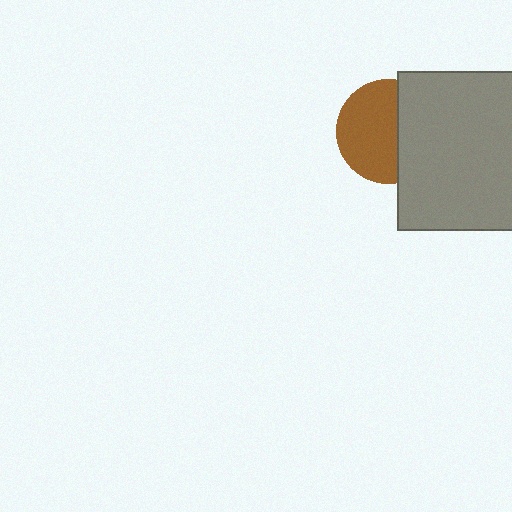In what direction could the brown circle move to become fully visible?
The brown circle could move left. That would shift it out from behind the gray rectangle entirely.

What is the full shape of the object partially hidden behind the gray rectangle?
The partially hidden object is a brown circle.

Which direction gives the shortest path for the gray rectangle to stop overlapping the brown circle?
Moving right gives the shortest separation.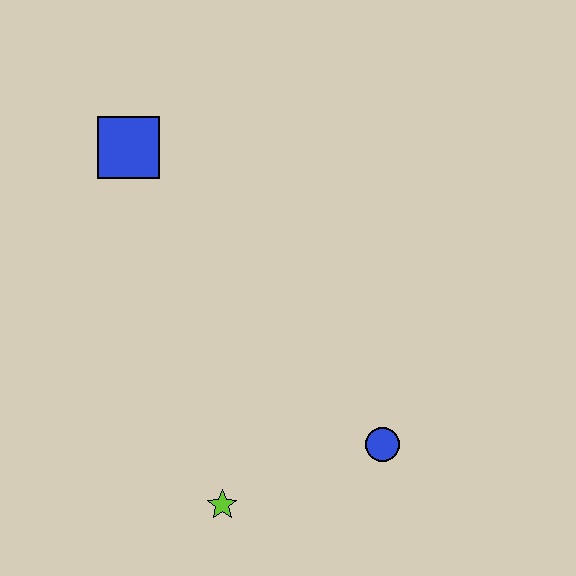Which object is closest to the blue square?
The lime star is closest to the blue square.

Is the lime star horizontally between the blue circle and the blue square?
Yes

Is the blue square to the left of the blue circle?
Yes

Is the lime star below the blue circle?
Yes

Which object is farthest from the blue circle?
The blue square is farthest from the blue circle.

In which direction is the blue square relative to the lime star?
The blue square is above the lime star.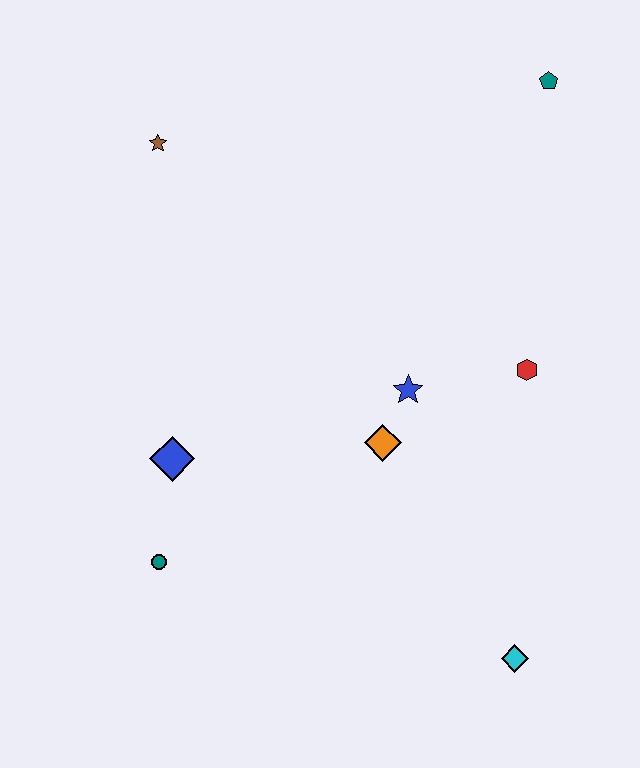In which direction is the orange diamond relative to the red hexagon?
The orange diamond is to the left of the red hexagon.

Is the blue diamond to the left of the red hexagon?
Yes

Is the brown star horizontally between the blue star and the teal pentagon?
No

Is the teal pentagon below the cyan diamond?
No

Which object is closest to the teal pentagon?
The red hexagon is closest to the teal pentagon.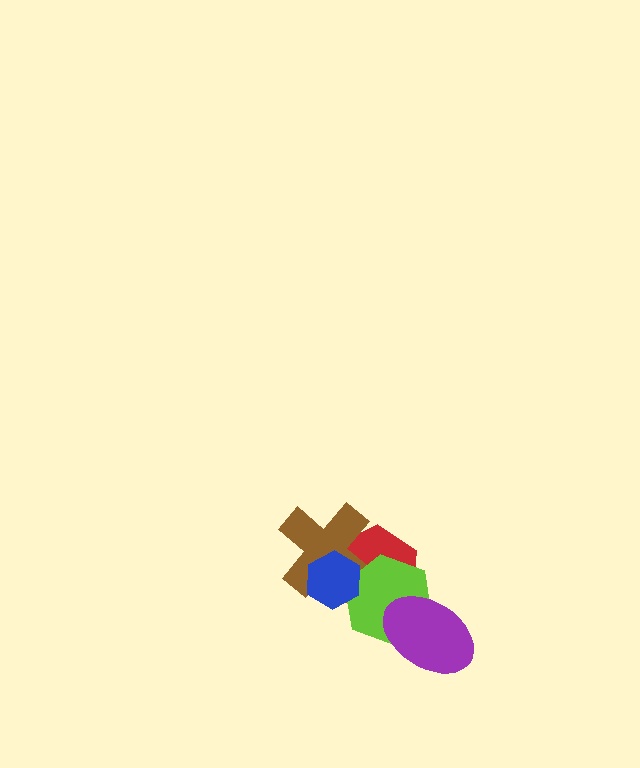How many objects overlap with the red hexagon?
4 objects overlap with the red hexagon.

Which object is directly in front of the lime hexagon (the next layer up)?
The blue hexagon is directly in front of the lime hexagon.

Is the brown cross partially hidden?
Yes, it is partially covered by another shape.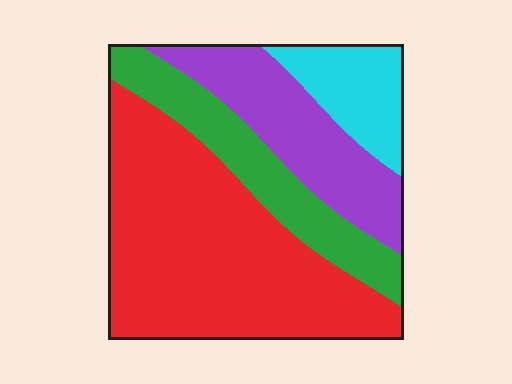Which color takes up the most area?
Red, at roughly 50%.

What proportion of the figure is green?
Green covers about 20% of the figure.